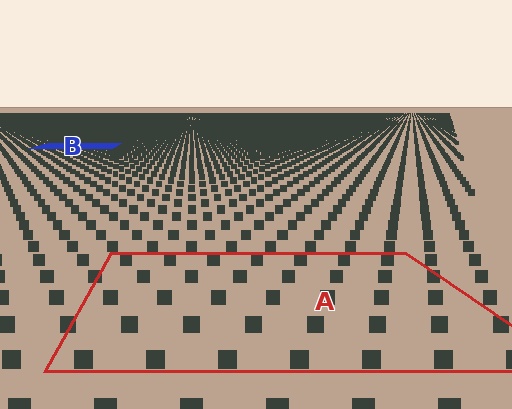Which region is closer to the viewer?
Region A is closer. The texture elements there are larger and more spread out.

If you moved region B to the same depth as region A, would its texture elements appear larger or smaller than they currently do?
They would appear larger. At a closer depth, the same texture elements are projected at a bigger on-screen size.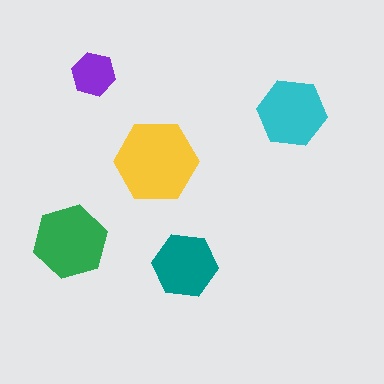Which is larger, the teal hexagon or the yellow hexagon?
The yellow one.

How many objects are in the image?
There are 5 objects in the image.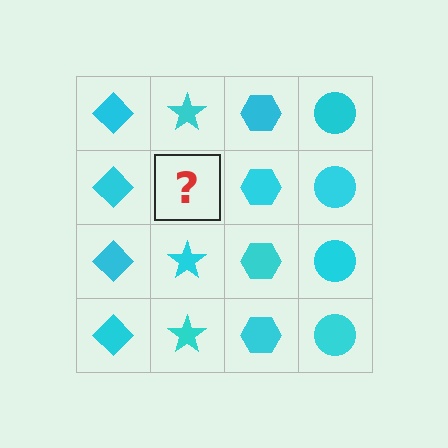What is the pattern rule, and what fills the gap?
The rule is that each column has a consistent shape. The gap should be filled with a cyan star.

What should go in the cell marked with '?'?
The missing cell should contain a cyan star.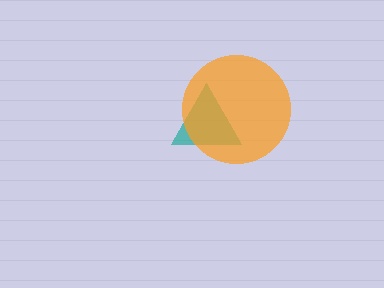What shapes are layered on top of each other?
The layered shapes are: a teal triangle, an orange circle.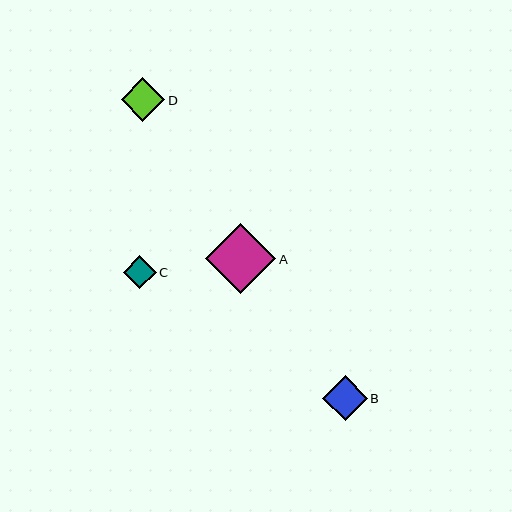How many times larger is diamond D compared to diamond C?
Diamond D is approximately 1.3 times the size of diamond C.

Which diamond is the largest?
Diamond A is the largest with a size of approximately 70 pixels.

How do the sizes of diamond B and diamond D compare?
Diamond B and diamond D are approximately the same size.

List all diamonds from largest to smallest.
From largest to smallest: A, B, D, C.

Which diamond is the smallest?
Diamond C is the smallest with a size of approximately 33 pixels.